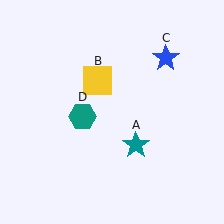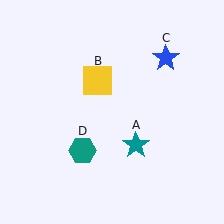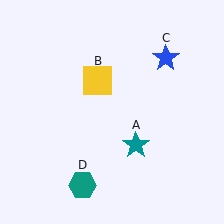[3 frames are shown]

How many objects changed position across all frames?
1 object changed position: teal hexagon (object D).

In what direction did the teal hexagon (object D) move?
The teal hexagon (object D) moved down.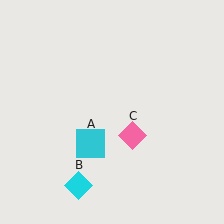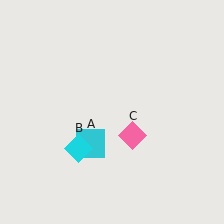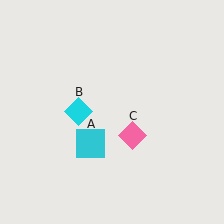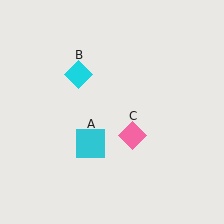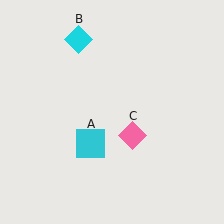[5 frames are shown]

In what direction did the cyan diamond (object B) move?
The cyan diamond (object B) moved up.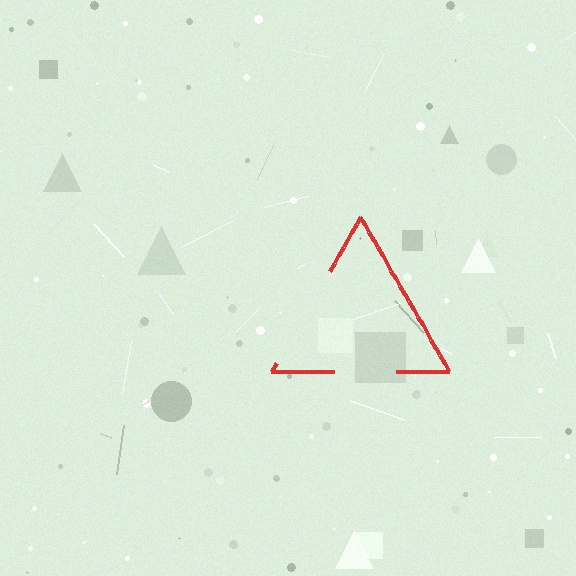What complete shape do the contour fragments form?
The contour fragments form a triangle.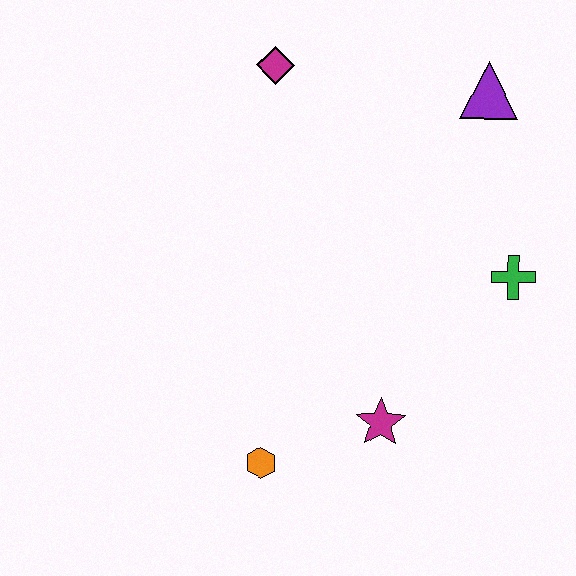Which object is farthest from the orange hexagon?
The purple triangle is farthest from the orange hexagon.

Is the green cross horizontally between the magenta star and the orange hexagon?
No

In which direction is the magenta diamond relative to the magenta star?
The magenta diamond is above the magenta star.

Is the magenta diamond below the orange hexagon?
No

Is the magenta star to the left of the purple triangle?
Yes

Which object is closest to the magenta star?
The orange hexagon is closest to the magenta star.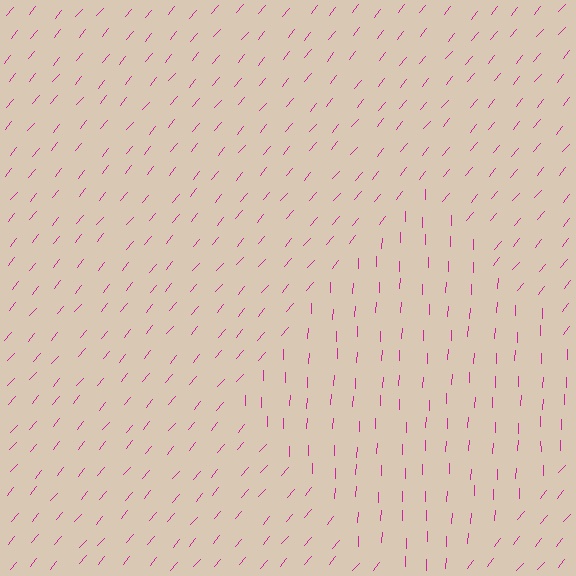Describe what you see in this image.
The image is filled with small magenta line segments. A diamond region in the image has lines oriented differently from the surrounding lines, creating a visible texture boundary.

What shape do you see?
I see a diamond.